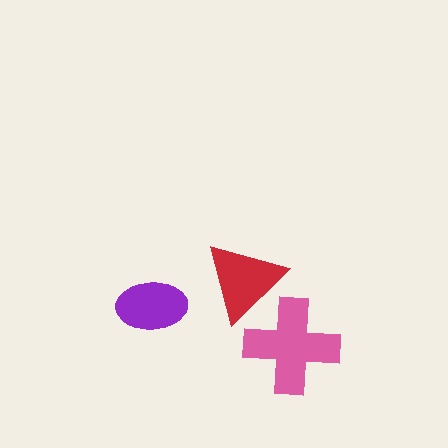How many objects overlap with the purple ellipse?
0 objects overlap with the purple ellipse.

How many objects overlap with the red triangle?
1 object overlaps with the red triangle.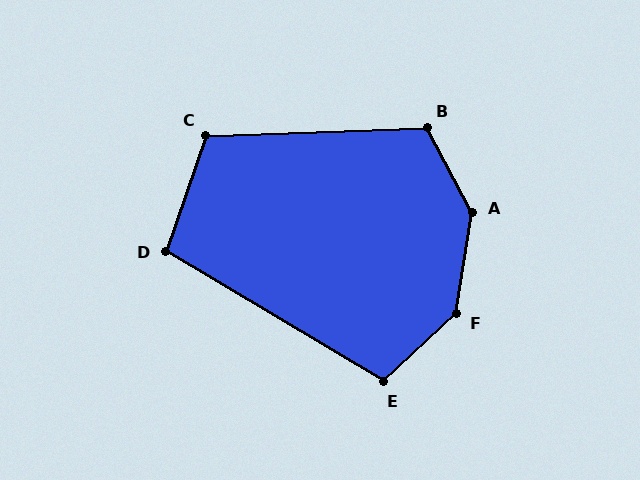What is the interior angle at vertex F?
Approximately 142 degrees (obtuse).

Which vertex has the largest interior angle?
A, at approximately 143 degrees.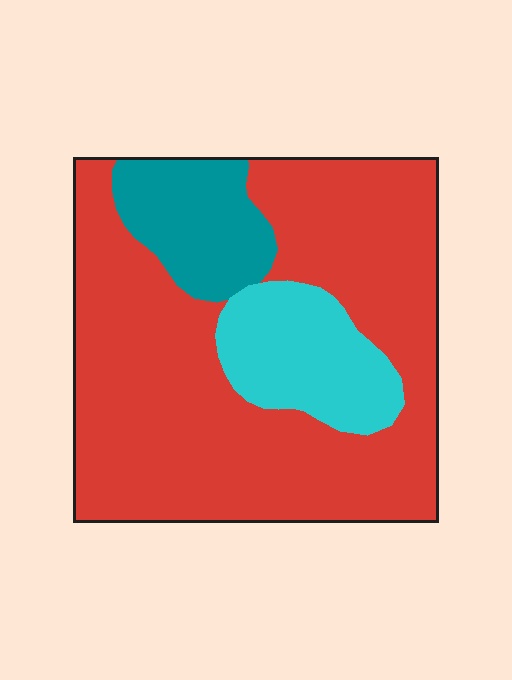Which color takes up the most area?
Red, at roughly 70%.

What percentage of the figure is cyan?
Cyan covers 15% of the figure.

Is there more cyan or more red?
Red.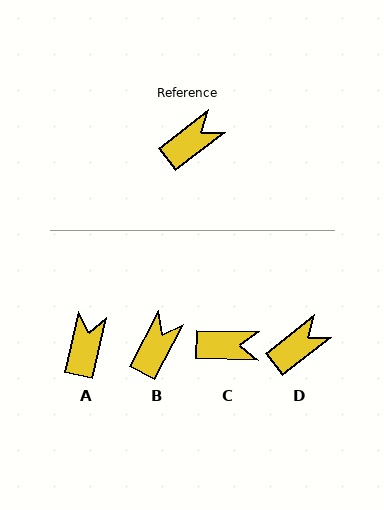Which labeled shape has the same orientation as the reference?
D.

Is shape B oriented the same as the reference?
No, it is off by about 24 degrees.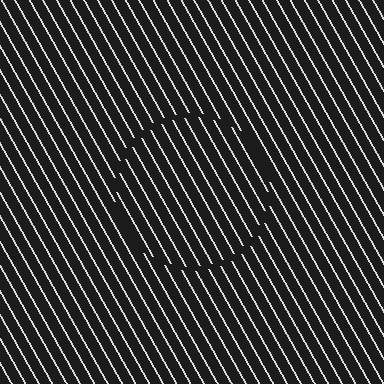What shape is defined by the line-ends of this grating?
An illusory circle. The interior of the shape contains the same grating, shifted by half a period — the contour is defined by the phase discontinuity where line-ends from the inner and outer gratings abut.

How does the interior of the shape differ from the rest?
The interior of the shape contains the same grating, shifted by half a period — the contour is defined by the phase discontinuity where line-ends from the inner and outer gratings abut.